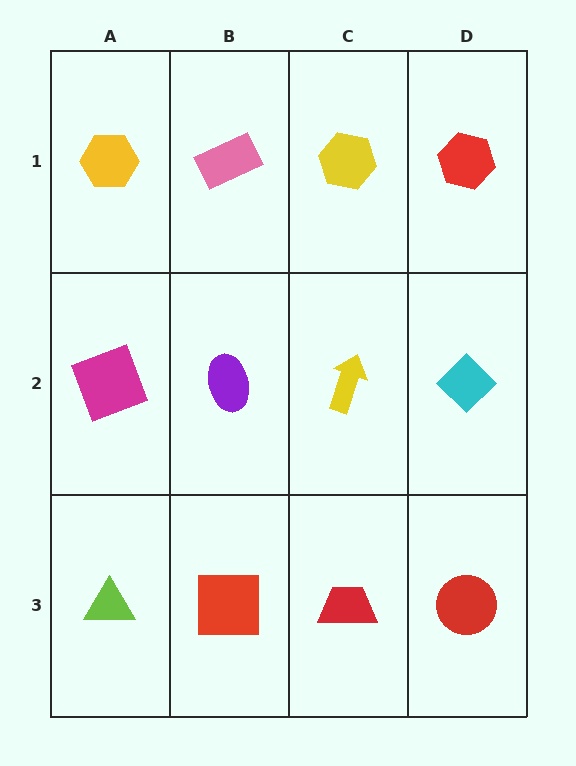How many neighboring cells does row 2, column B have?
4.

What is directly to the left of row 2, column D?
A yellow arrow.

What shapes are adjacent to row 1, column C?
A yellow arrow (row 2, column C), a pink rectangle (row 1, column B), a red hexagon (row 1, column D).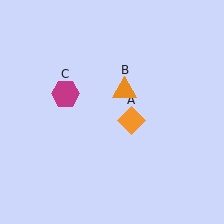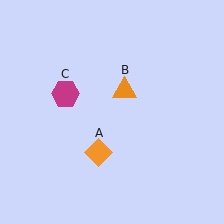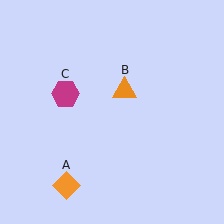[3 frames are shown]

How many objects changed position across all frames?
1 object changed position: orange diamond (object A).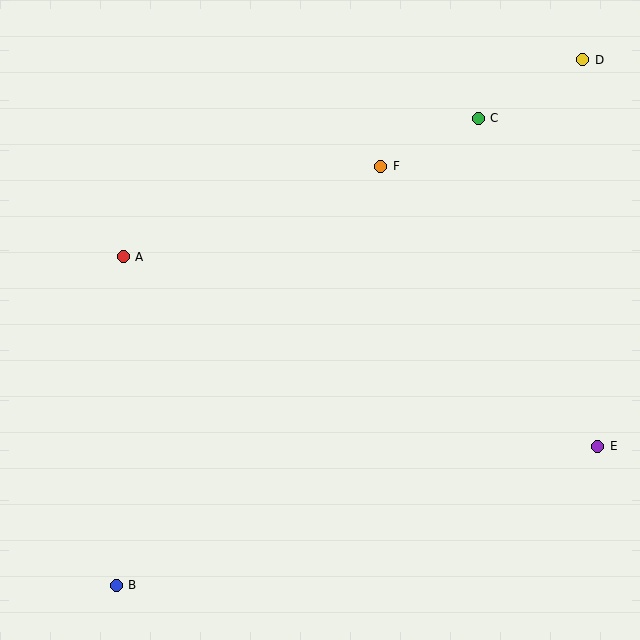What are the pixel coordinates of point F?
Point F is at (381, 166).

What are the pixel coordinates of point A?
Point A is at (123, 257).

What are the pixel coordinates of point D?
Point D is at (583, 60).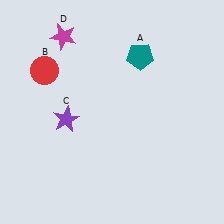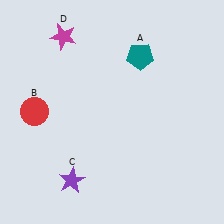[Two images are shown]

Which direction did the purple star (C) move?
The purple star (C) moved down.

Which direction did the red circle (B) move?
The red circle (B) moved down.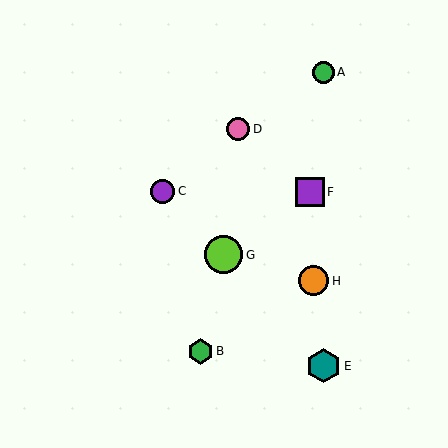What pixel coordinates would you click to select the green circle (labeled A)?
Click at (323, 72) to select the green circle A.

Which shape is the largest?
The lime circle (labeled G) is the largest.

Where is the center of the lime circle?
The center of the lime circle is at (224, 255).